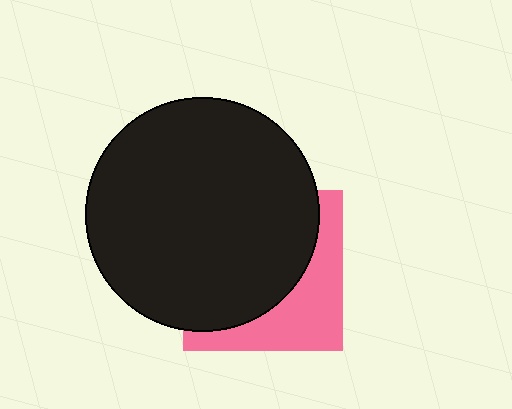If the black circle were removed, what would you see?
You would see the complete pink square.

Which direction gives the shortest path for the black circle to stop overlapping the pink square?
Moving toward the upper-left gives the shortest separation.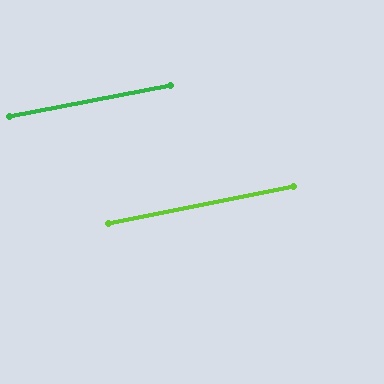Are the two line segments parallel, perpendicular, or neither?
Parallel — their directions differ by only 0.7°.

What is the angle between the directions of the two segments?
Approximately 1 degree.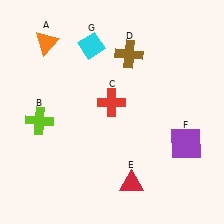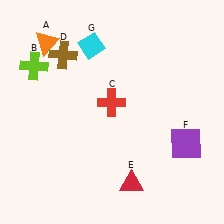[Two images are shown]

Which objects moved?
The objects that moved are: the lime cross (B), the brown cross (D).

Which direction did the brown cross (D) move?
The brown cross (D) moved left.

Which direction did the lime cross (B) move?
The lime cross (B) moved up.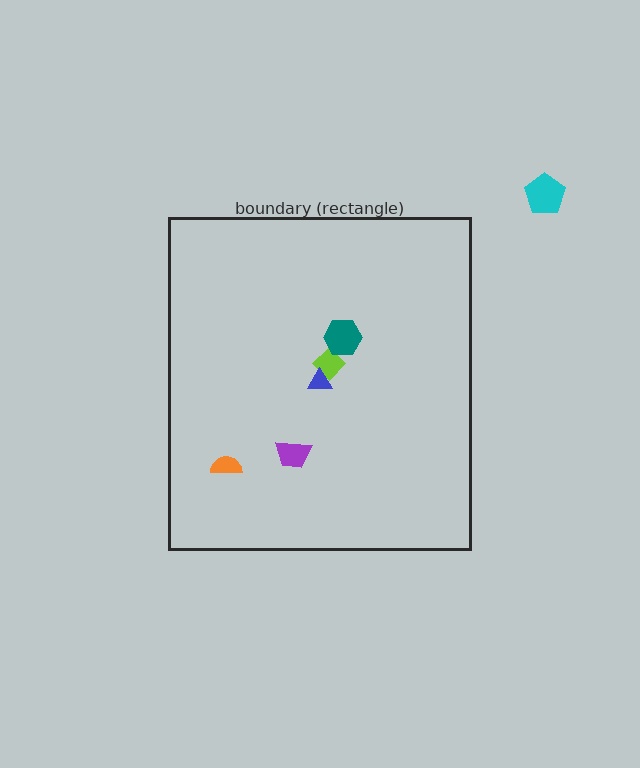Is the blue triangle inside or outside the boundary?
Inside.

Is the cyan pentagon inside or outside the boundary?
Outside.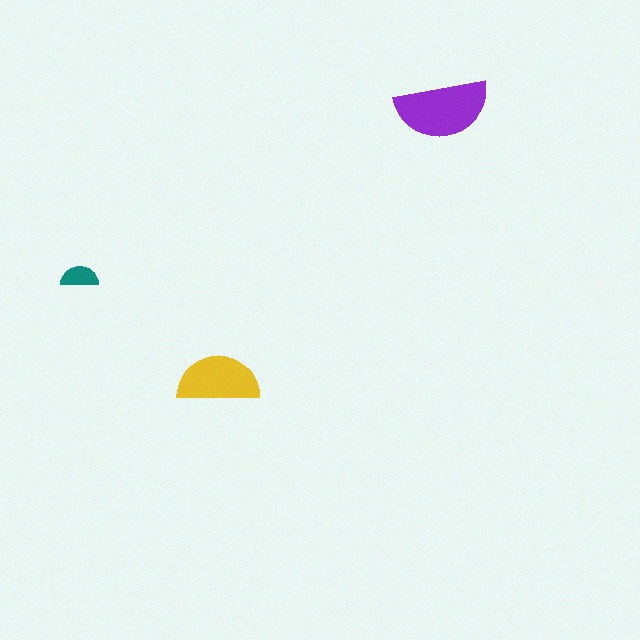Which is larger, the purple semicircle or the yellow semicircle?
The purple one.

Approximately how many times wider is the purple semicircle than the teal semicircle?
About 2.5 times wider.